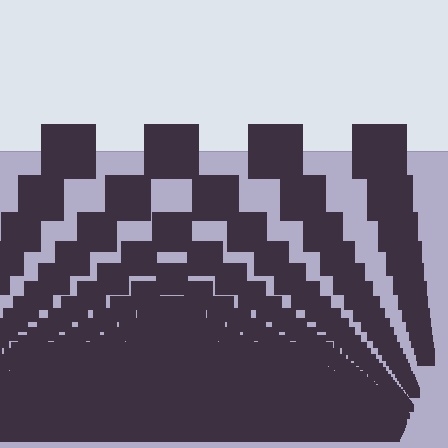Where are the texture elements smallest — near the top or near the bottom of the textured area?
Near the bottom.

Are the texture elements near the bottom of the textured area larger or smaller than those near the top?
Smaller. The gradient is inverted — elements near the bottom are smaller and denser.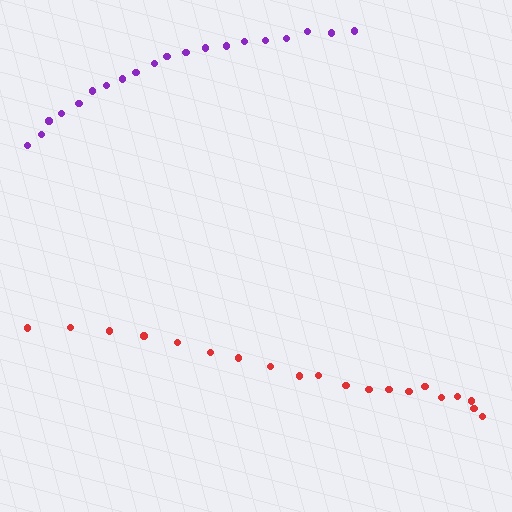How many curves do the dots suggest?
There are 2 distinct paths.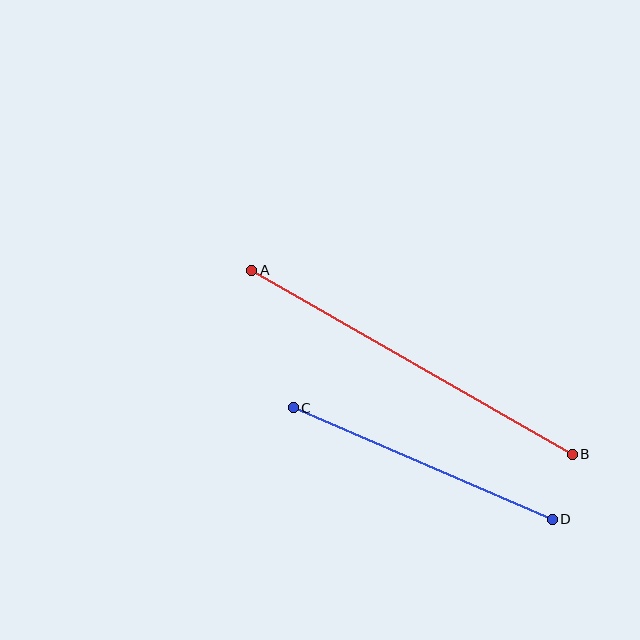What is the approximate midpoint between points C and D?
The midpoint is at approximately (423, 464) pixels.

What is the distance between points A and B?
The distance is approximately 369 pixels.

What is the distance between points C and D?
The distance is approximately 282 pixels.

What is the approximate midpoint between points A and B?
The midpoint is at approximately (412, 362) pixels.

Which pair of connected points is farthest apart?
Points A and B are farthest apart.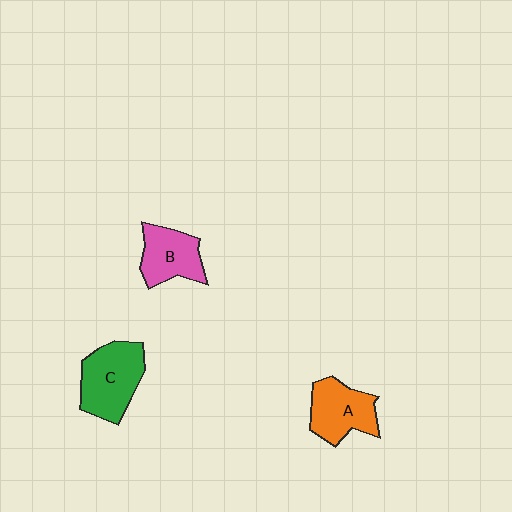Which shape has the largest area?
Shape C (green).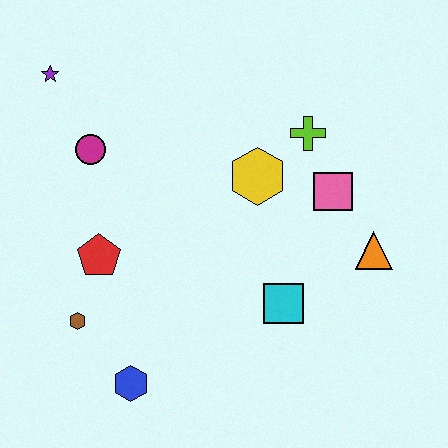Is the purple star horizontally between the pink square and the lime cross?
No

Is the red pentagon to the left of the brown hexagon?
No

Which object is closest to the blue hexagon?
The brown hexagon is closest to the blue hexagon.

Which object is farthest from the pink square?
The purple star is farthest from the pink square.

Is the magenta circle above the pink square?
Yes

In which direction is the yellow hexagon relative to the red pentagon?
The yellow hexagon is to the right of the red pentagon.